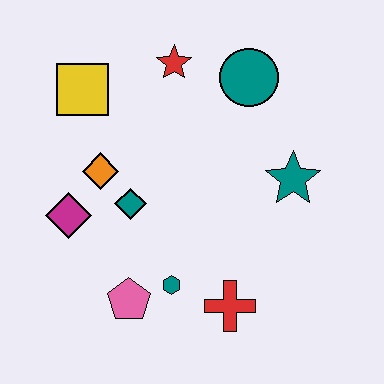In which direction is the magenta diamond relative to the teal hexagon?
The magenta diamond is to the left of the teal hexagon.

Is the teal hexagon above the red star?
No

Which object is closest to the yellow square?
The orange diamond is closest to the yellow square.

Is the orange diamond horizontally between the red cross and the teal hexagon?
No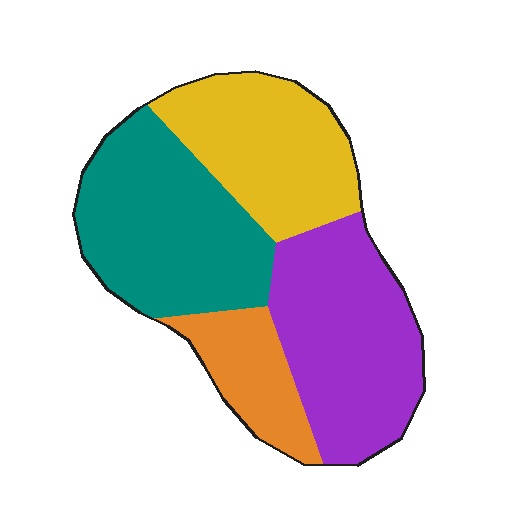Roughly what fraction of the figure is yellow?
Yellow covers about 25% of the figure.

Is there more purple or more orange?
Purple.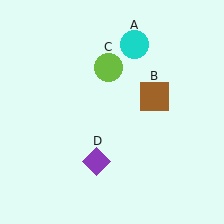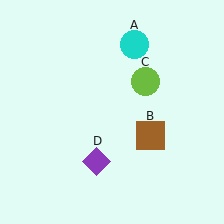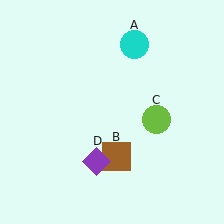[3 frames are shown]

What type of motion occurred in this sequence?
The brown square (object B), lime circle (object C) rotated clockwise around the center of the scene.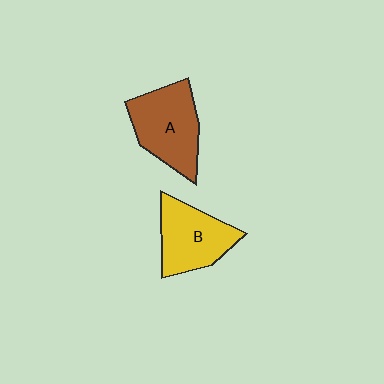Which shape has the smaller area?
Shape B (yellow).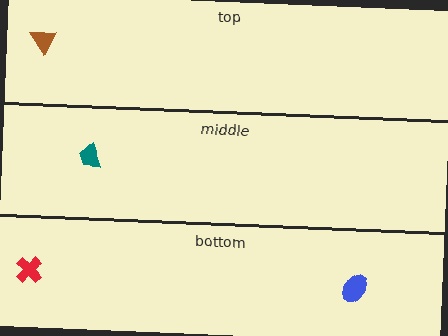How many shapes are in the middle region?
1.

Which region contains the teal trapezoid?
The middle region.